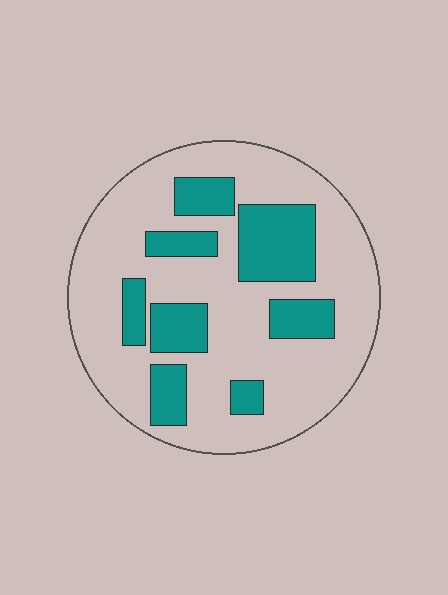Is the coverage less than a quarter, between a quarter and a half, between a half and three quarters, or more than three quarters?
Between a quarter and a half.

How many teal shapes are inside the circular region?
8.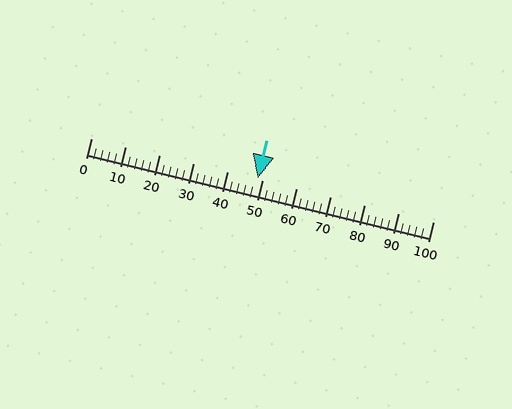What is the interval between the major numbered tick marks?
The major tick marks are spaced 10 units apart.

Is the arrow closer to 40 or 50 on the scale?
The arrow is closer to 50.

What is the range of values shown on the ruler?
The ruler shows values from 0 to 100.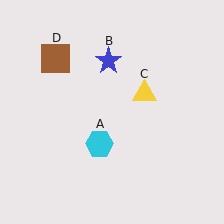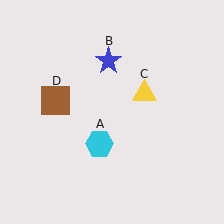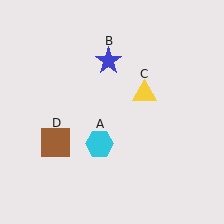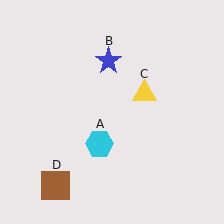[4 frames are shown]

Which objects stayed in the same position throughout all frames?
Cyan hexagon (object A) and blue star (object B) and yellow triangle (object C) remained stationary.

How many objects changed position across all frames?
1 object changed position: brown square (object D).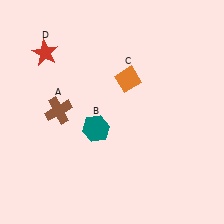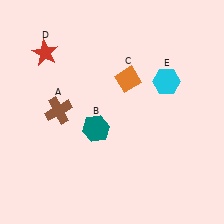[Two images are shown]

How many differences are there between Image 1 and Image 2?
There is 1 difference between the two images.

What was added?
A cyan hexagon (E) was added in Image 2.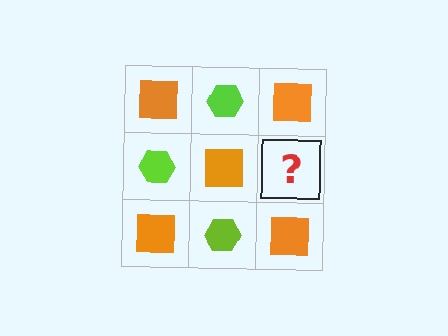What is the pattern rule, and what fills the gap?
The rule is that it alternates orange square and lime hexagon in a checkerboard pattern. The gap should be filled with a lime hexagon.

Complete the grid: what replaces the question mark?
The question mark should be replaced with a lime hexagon.